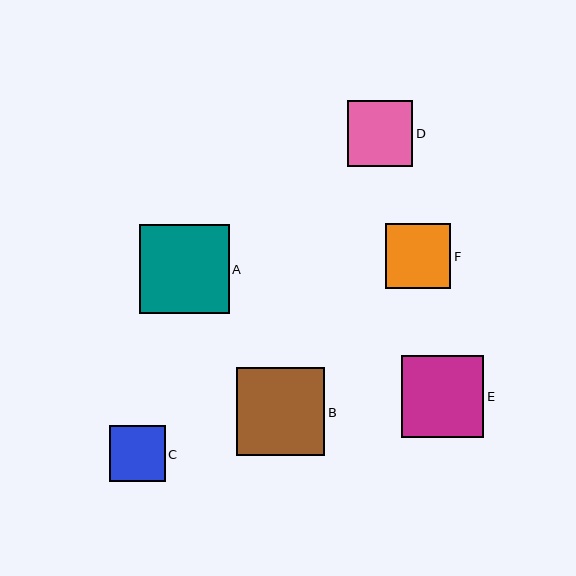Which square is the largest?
Square A is the largest with a size of approximately 90 pixels.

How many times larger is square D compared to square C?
Square D is approximately 1.2 times the size of square C.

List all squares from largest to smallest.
From largest to smallest: A, B, E, D, F, C.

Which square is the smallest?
Square C is the smallest with a size of approximately 56 pixels.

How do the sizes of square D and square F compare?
Square D and square F are approximately the same size.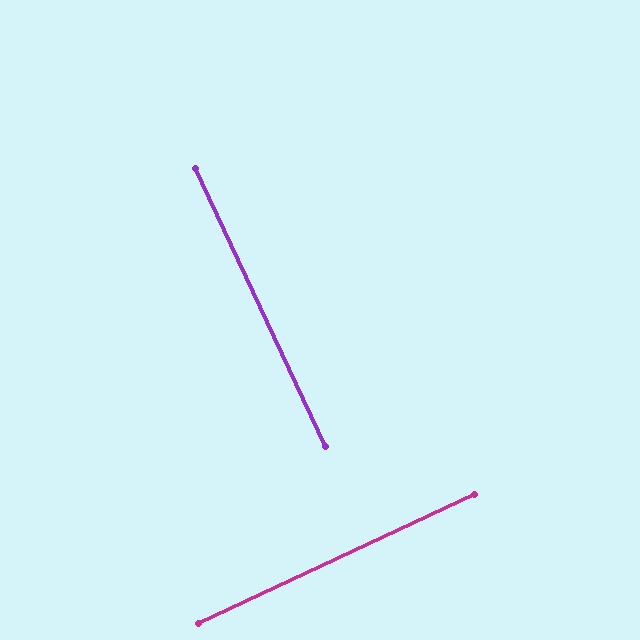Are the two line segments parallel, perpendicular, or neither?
Perpendicular — they meet at approximately 90°.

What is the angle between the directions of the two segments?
Approximately 90 degrees.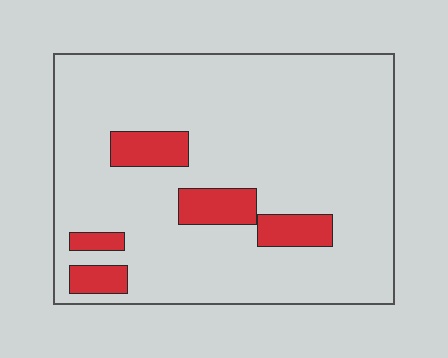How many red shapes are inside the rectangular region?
5.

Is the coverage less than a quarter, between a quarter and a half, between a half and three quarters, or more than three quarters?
Less than a quarter.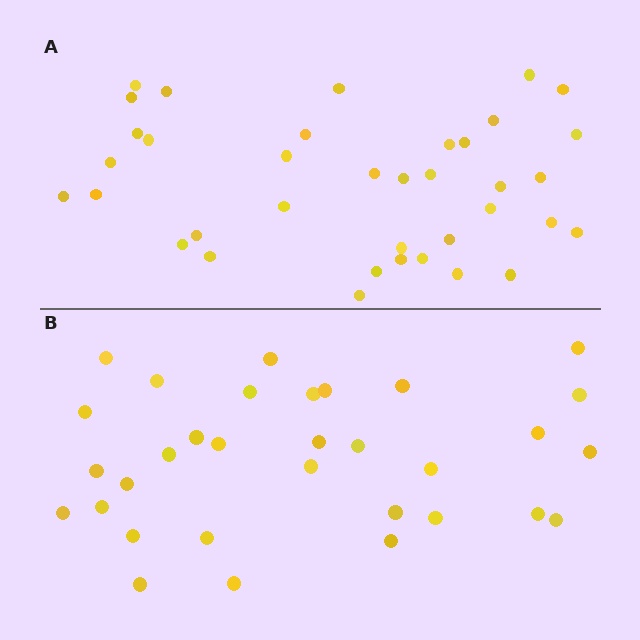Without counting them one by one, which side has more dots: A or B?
Region A (the top region) has more dots.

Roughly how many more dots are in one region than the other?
Region A has about 5 more dots than region B.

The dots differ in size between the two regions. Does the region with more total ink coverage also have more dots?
No. Region B has more total ink coverage because its dots are larger, but region A actually contains more individual dots. Total area can be misleading — the number of items is what matters here.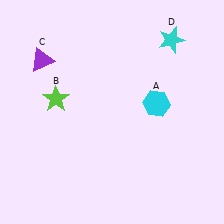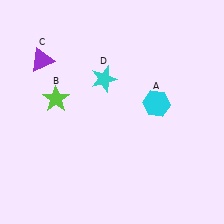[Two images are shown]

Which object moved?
The cyan star (D) moved left.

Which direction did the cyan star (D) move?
The cyan star (D) moved left.